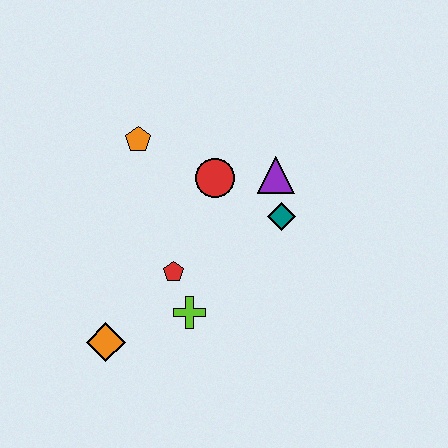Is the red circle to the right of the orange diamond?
Yes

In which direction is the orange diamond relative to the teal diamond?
The orange diamond is to the left of the teal diamond.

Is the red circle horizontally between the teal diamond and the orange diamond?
Yes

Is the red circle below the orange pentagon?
Yes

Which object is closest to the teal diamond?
The purple triangle is closest to the teal diamond.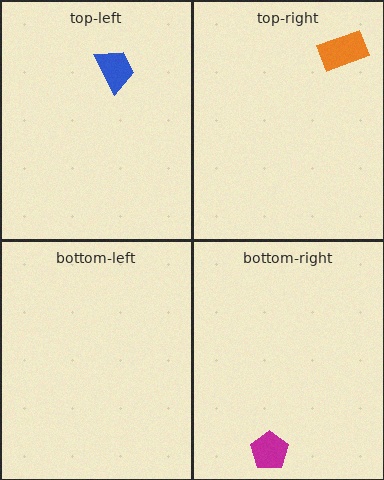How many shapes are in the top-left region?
1.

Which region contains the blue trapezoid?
The top-left region.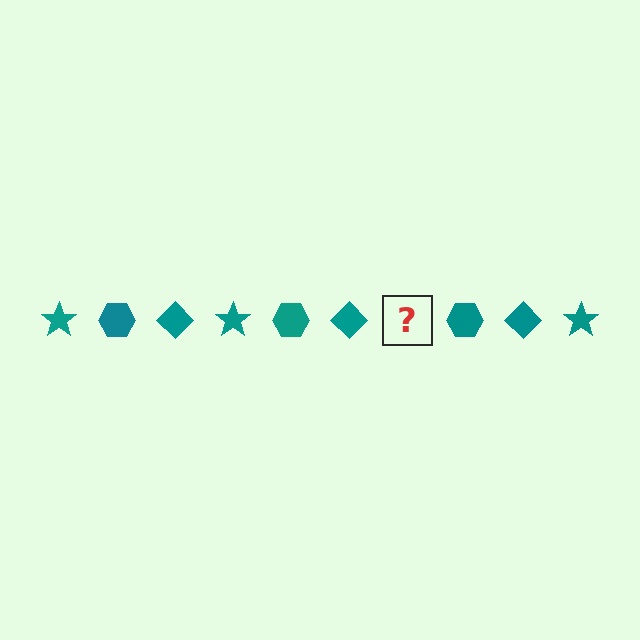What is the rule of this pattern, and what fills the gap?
The rule is that the pattern cycles through star, hexagon, diamond shapes in teal. The gap should be filled with a teal star.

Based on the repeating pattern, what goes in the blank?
The blank should be a teal star.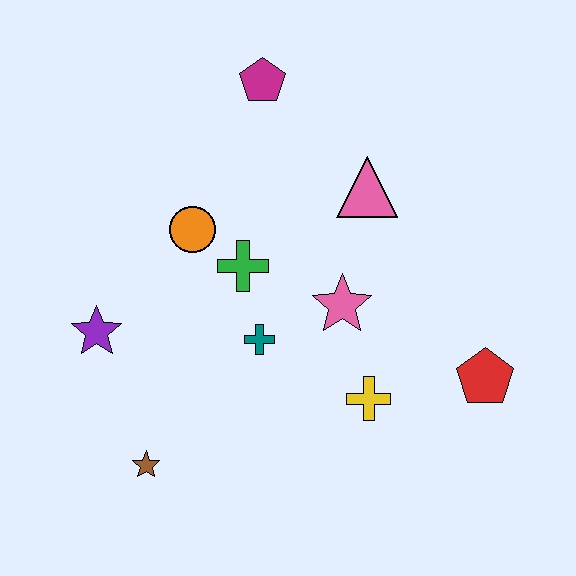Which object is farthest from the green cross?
The red pentagon is farthest from the green cross.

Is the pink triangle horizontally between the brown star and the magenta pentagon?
No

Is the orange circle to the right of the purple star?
Yes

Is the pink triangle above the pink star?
Yes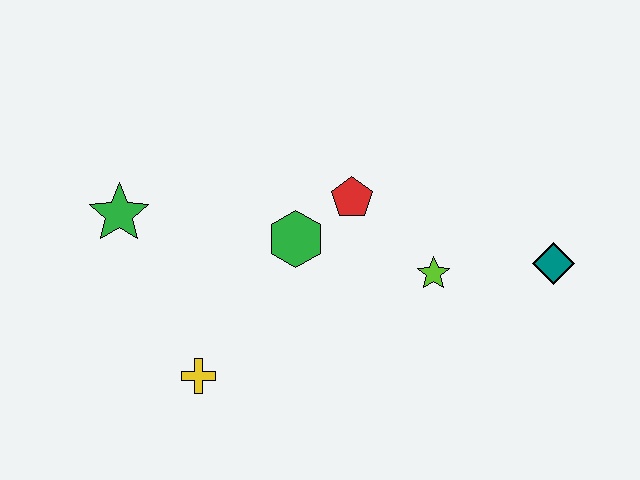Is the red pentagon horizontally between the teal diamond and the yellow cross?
Yes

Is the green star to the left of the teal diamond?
Yes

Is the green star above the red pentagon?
No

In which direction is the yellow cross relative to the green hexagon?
The yellow cross is below the green hexagon.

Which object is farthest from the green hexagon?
The teal diamond is farthest from the green hexagon.